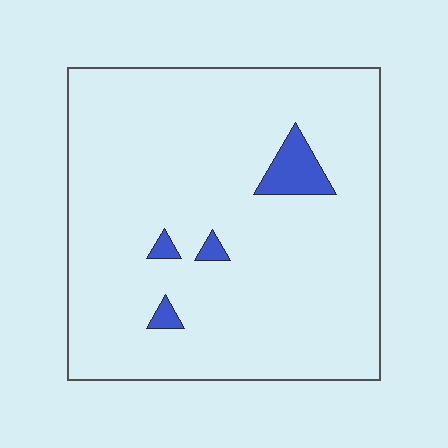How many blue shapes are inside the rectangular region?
4.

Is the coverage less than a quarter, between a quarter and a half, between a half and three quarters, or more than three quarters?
Less than a quarter.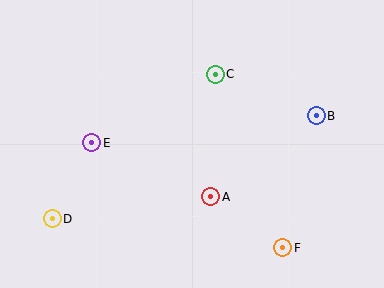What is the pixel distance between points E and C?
The distance between E and C is 141 pixels.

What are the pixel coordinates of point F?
Point F is at (283, 248).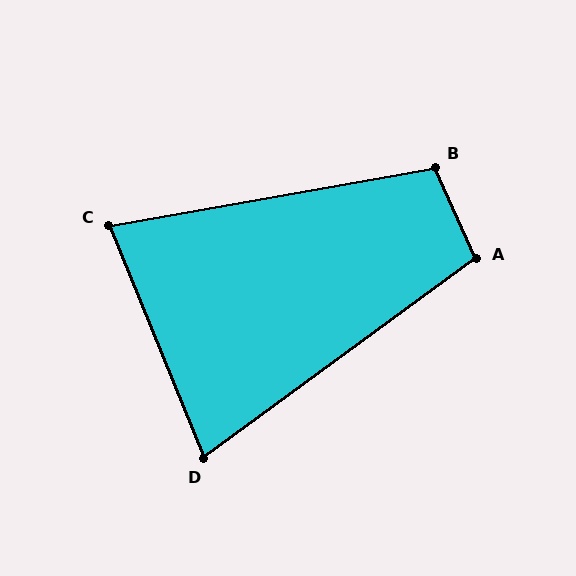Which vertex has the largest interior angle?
B, at approximately 104 degrees.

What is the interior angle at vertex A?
Approximately 102 degrees (obtuse).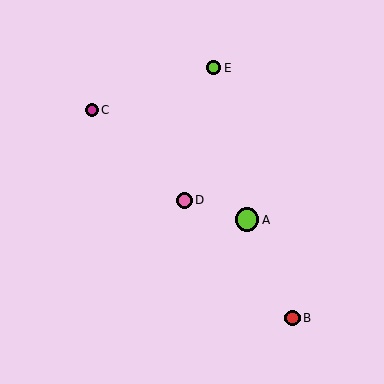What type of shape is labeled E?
Shape E is a lime circle.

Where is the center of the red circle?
The center of the red circle is at (293, 318).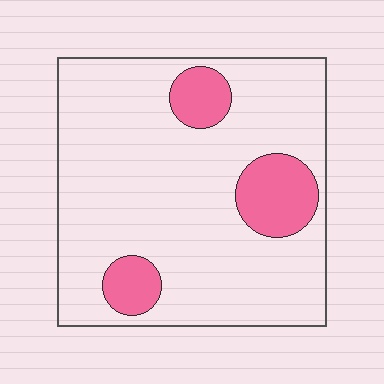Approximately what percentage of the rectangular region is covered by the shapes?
Approximately 15%.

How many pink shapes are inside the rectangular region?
3.